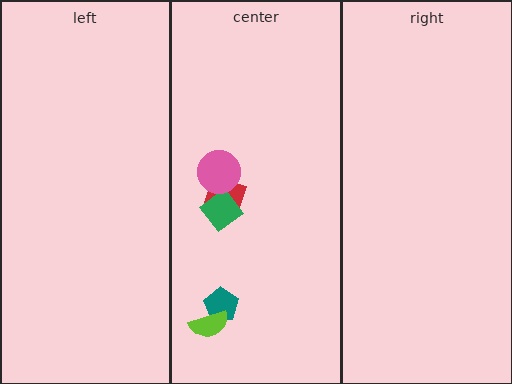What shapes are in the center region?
The teal pentagon, the red square, the lime semicircle, the green diamond, the pink circle.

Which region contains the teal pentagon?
The center region.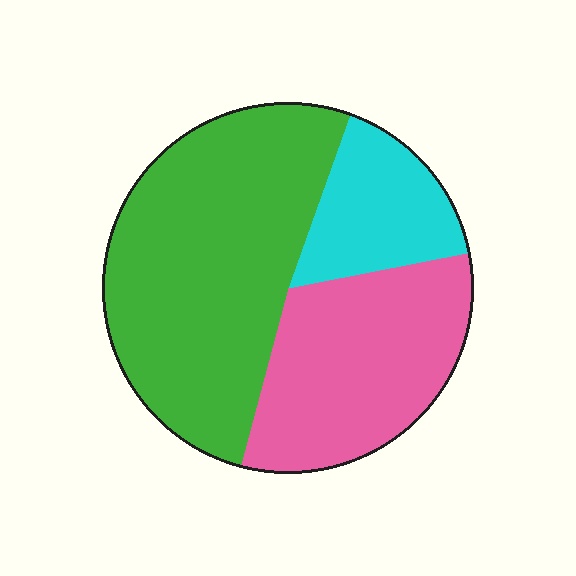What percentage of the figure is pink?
Pink takes up between a quarter and a half of the figure.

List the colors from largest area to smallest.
From largest to smallest: green, pink, cyan.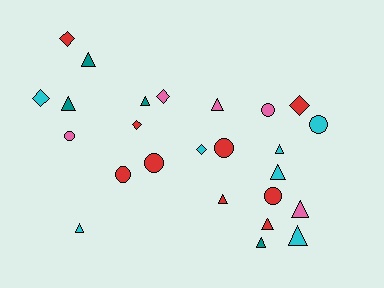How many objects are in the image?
There are 25 objects.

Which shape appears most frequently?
Triangle, with 12 objects.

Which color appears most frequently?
Red, with 9 objects.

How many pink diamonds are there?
There is 1 pink diamond.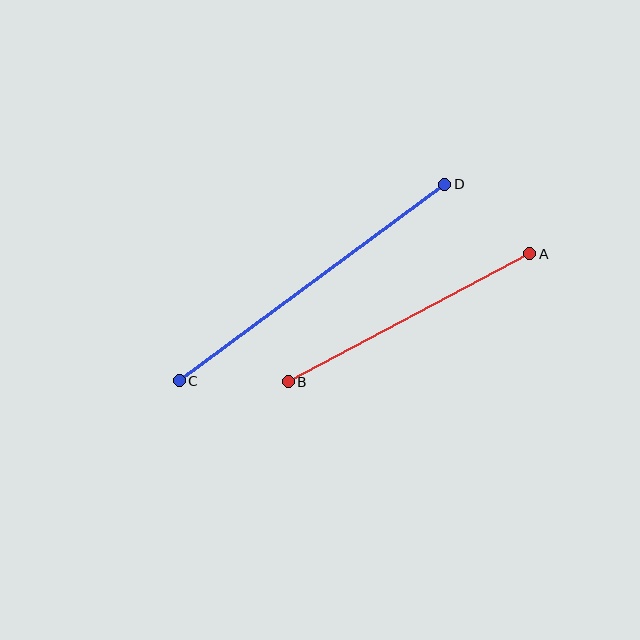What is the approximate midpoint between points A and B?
The midpoint is at approximately (409, 318) pixels.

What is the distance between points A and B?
The distance is approximately 273 pixels.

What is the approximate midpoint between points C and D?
The midpoint is at approximately (312, 282) pixels.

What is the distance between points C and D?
The distance is approximately 330 pixels.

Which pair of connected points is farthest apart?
Points C and D are farthest apart.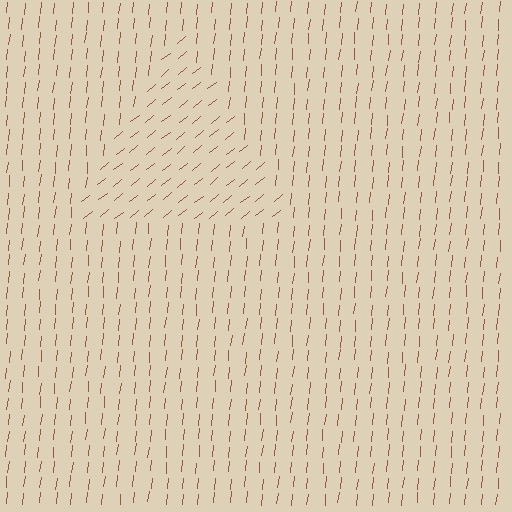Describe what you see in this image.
The image is filled with small brown line segments. A triangle region in the image has lines oriented differently from the surrounding lines, creating a visible texture boundary.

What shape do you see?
I see a triangle.